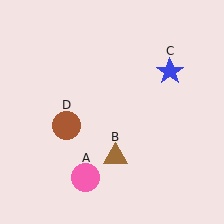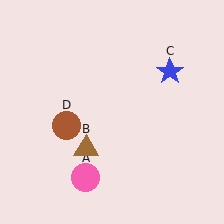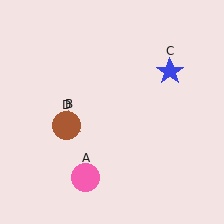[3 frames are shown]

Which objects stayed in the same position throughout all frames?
Pink circle (object A) and blue star (object C) and brown circle (object D) remained stationary.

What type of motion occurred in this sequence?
The brown triangle (object B) rotated clockwise around the center of the scene.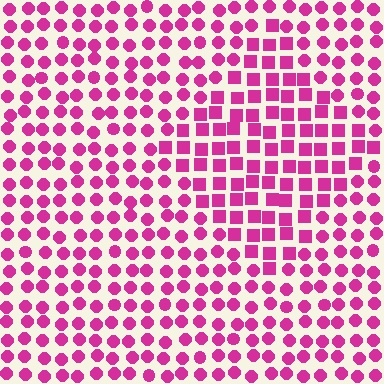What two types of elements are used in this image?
The image uses squares inside the diamond region and circles outside it.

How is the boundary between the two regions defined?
The boundary is defined by a change in element shape: squares inside vs. circles outside. All elements share the same color and spacing.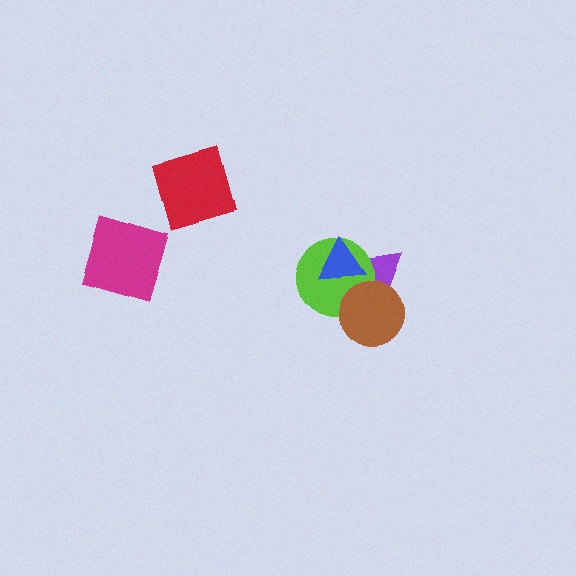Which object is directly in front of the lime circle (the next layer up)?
The blue triangle is directly in front of the lime circle.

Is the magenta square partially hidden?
No, no other shape covers it.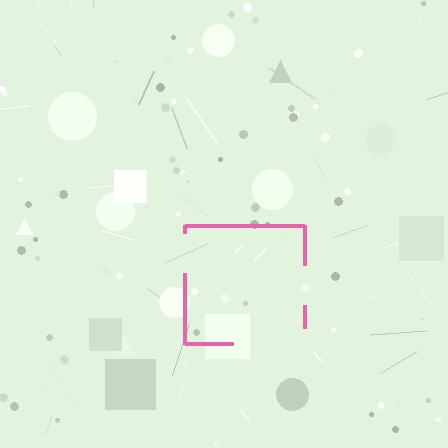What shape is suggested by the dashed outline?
The dashed outline suggests a square.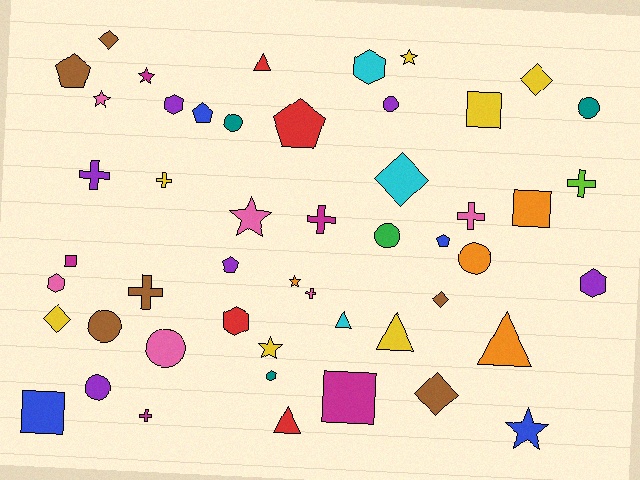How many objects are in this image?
There are 50 objects.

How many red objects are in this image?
There are 4 red objects.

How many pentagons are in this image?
There are 5 pentagons.